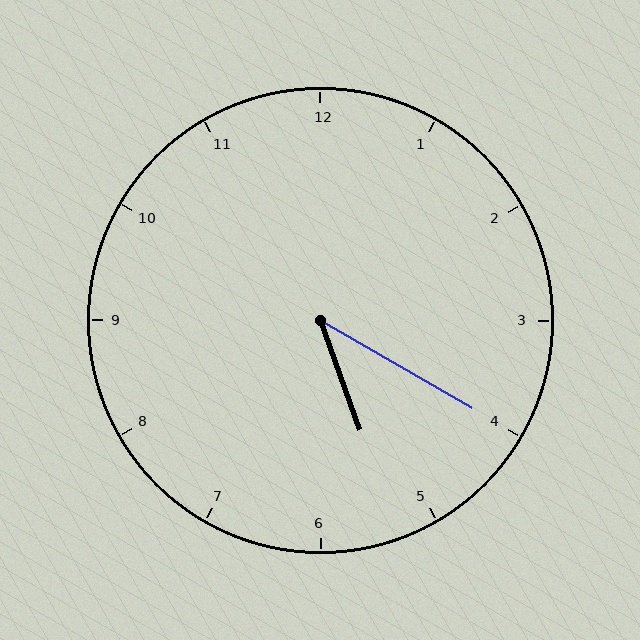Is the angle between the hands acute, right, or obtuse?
It is acute.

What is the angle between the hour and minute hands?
Approximately 40 degrees.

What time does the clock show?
5:20.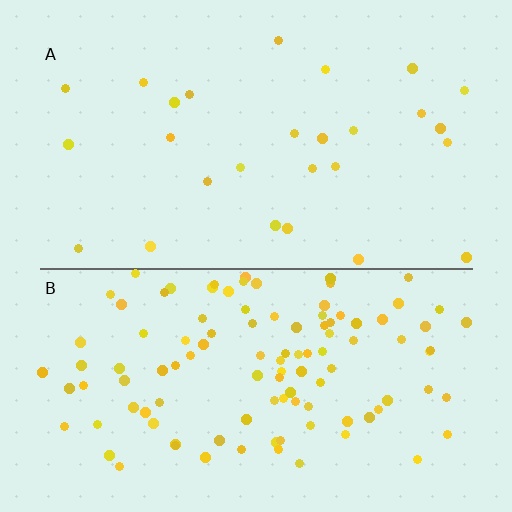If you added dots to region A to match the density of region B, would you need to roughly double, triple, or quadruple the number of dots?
Approximately quadruple.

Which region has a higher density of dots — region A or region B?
B (the bottom).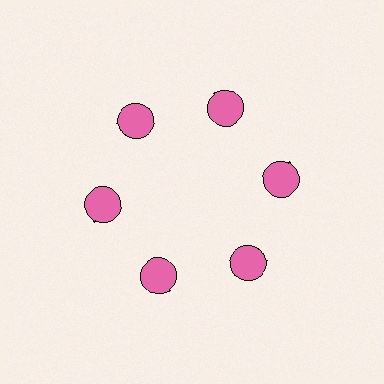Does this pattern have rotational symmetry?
Yes, this pattern has 6-fold rotational symmetry. It looks the same after rotating 60 degrees around the center.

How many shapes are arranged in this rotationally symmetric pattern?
There are 12 shapes, arranged in 6 groups of 2.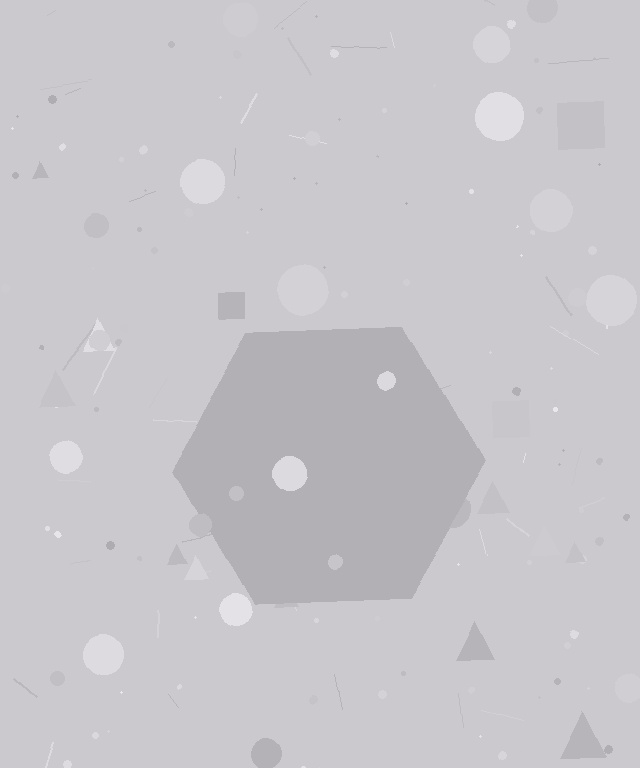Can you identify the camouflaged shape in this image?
The camouflaged shape is a hexagon.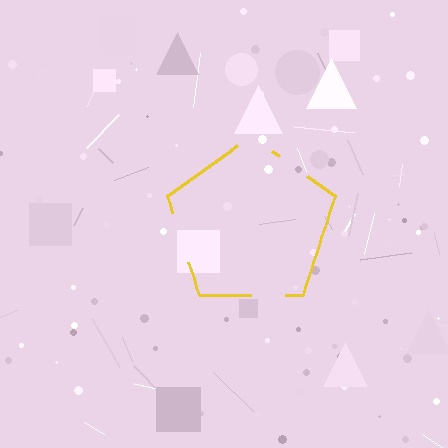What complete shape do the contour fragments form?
The contour fragments form a pentagon.